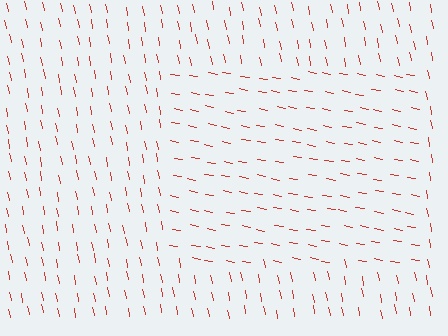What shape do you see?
I see a rectangle.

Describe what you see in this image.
The image is filled with small red line segments. A rectangle region in the image has lines oriented differently from the surrounding lines, creating a visible texture boundary.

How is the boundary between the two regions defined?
The boundary is defined purely by a change in line orientation (approximately 69 degrees difference). All lines are the same color and thickness.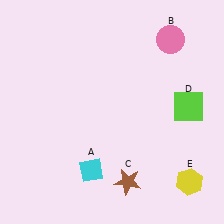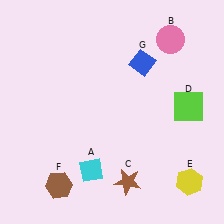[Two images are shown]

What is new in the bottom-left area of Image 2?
A brown hexagon (F) was added in the bottom-left area of Image 2.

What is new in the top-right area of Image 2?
A blue diamond (G) was added in the top-right area of Image 2.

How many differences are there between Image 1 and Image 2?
There are 2 differences between the two images.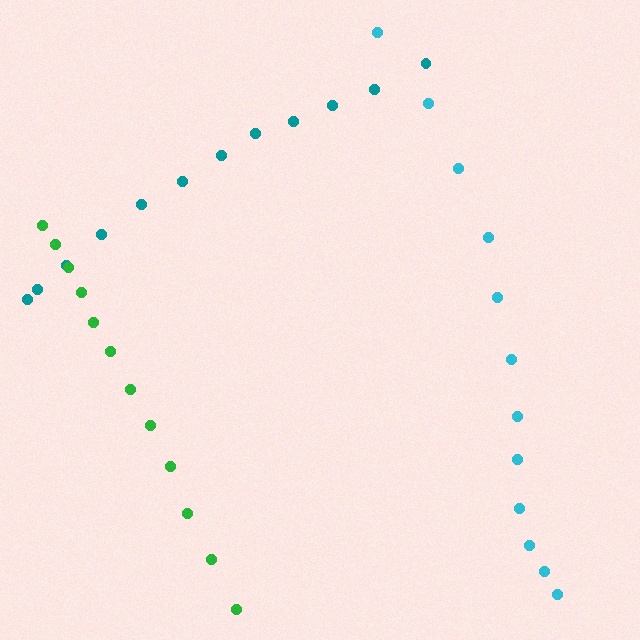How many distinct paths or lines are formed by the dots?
There are 3 distinct paths.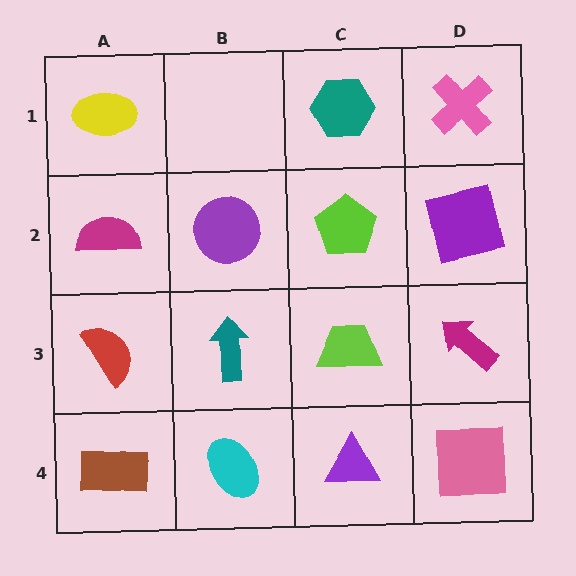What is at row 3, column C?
A lime trapezoid.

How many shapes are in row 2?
4 shapes.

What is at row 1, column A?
A yellow ellipse.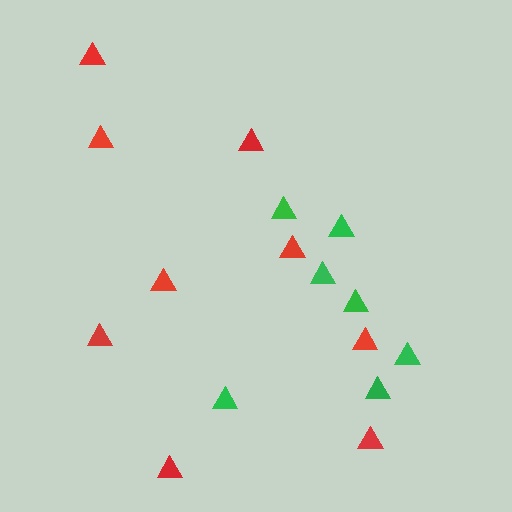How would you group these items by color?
There are 2 groups: one group of green triangles (7) and one group of red triangles (9).